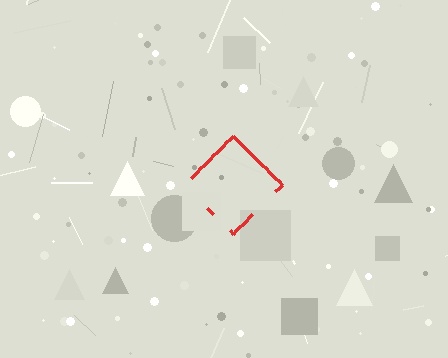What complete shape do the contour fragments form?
The contour fragments form a diamond.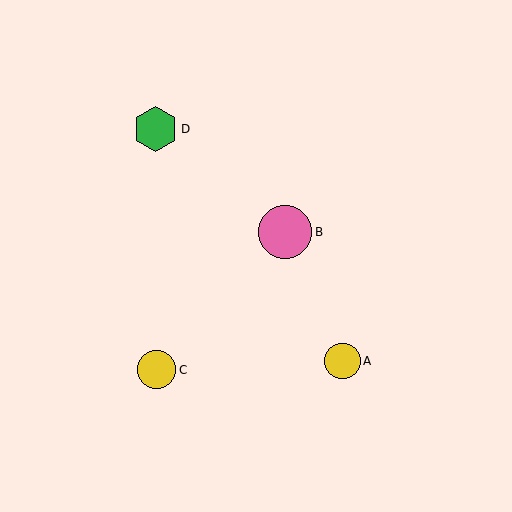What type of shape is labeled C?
Shape C is a yellow circle.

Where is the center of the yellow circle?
The center of the yellow circle is at (157, 370).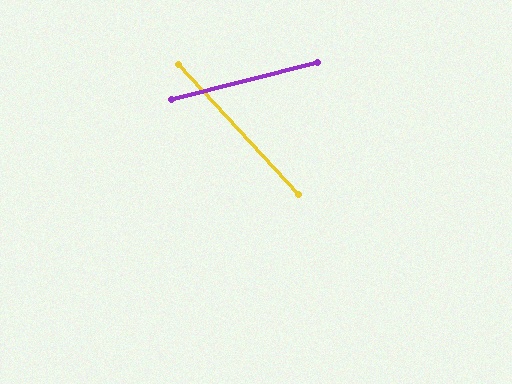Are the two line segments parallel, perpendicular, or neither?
Neither parallel nor perpendicular — they differ by about 62°.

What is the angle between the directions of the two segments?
Approximately 62 degrees.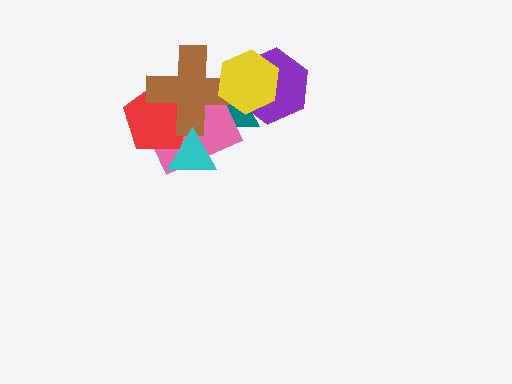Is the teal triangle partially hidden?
Yes, it is partially covered by another shape.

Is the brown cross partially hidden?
Yes, it is partially covered by another shape.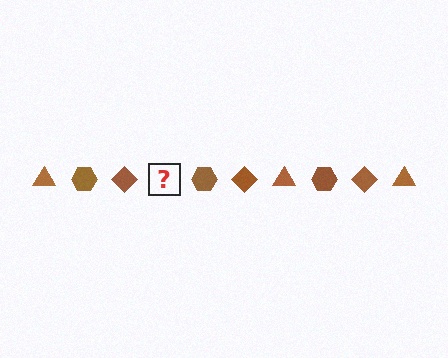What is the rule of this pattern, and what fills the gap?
The rule is that the pattern cycles through triangle, hexagon, diamond shapes in brown. The gap should be filled with a brown triangle.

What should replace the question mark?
The question mark should be replaced with a brown triangle.